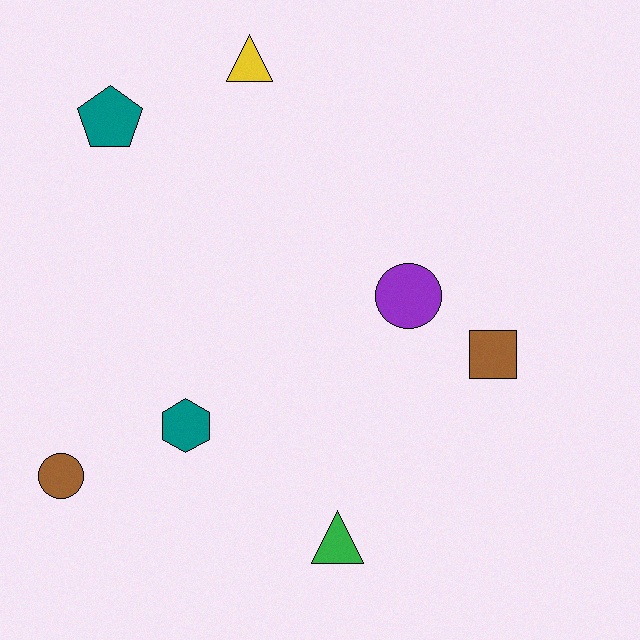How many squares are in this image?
There is 1 square.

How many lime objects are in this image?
There are no lime objects.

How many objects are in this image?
There are 7 objects.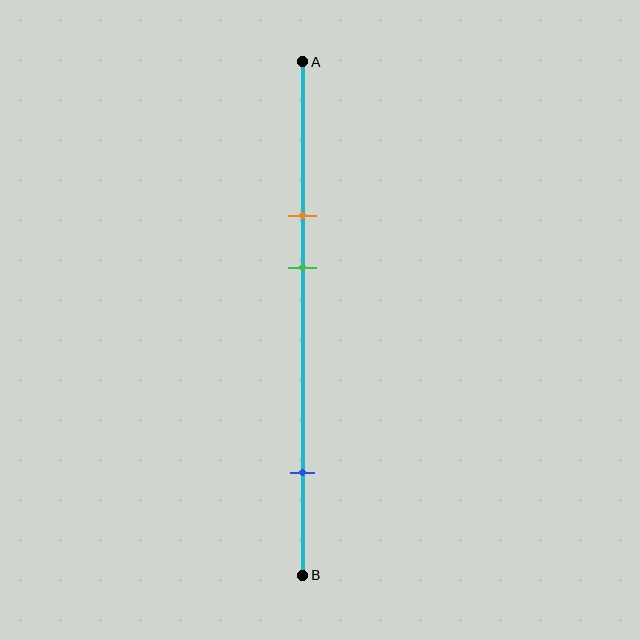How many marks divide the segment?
There are 3 marks dividing the segment.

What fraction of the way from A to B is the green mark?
The green mark is approximately 40% (0.4) of the way from A to B.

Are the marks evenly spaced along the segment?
No, the marks are not evenly spaced.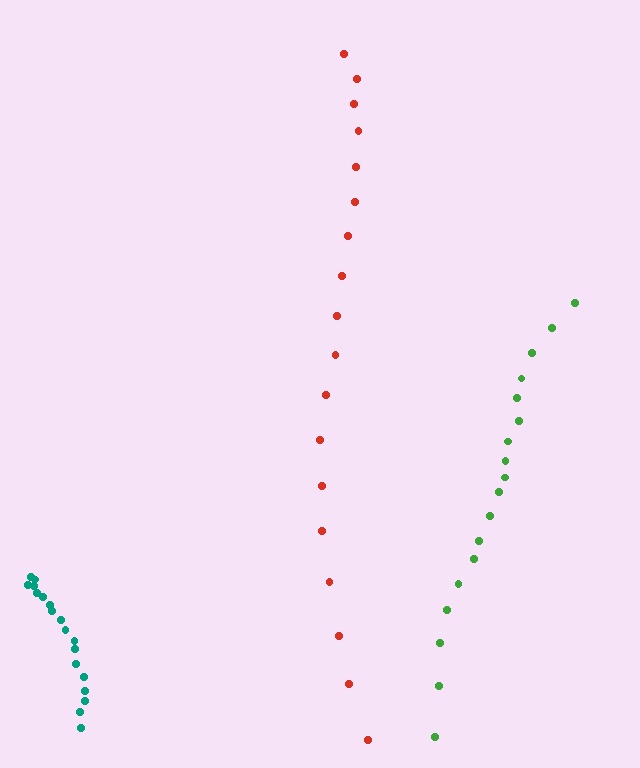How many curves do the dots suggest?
There are 3 distinct paths.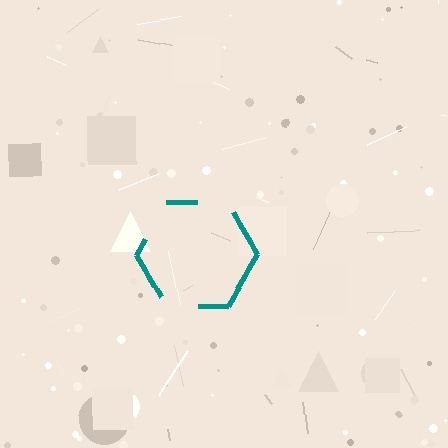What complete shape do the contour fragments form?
The contour fragments form a hexagon.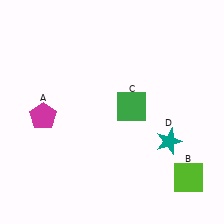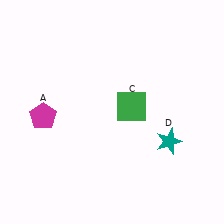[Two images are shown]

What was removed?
The lime square (B) was removed in Image 2.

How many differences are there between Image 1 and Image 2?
There is 1 difference between the two images.